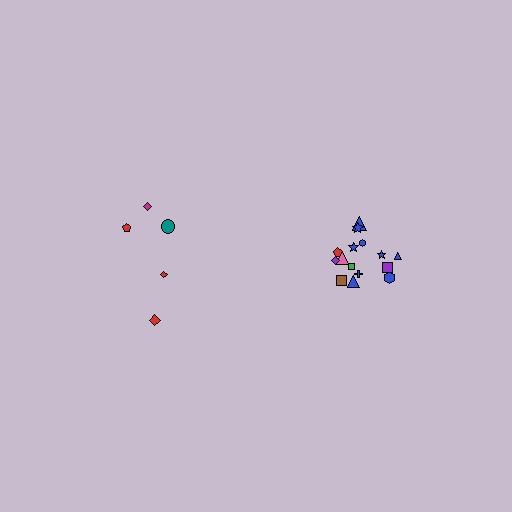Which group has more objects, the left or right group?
The right group.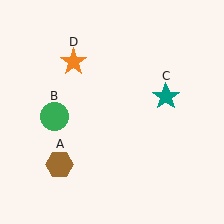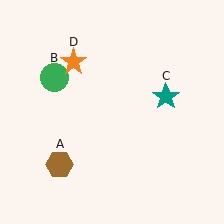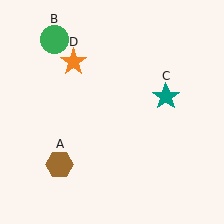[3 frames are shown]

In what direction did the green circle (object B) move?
The green circle (object B) moved up.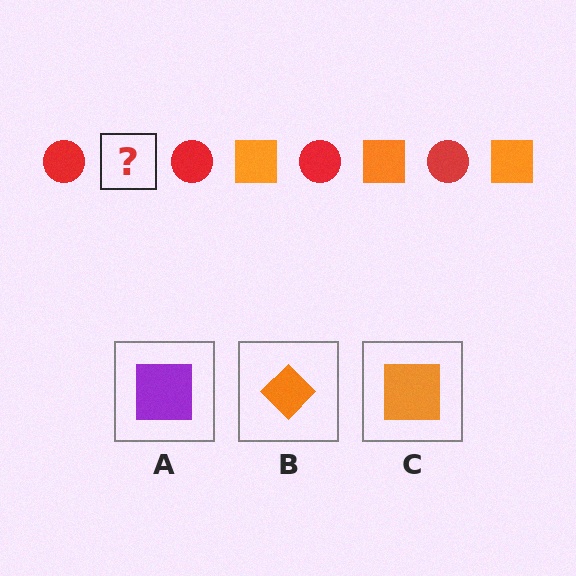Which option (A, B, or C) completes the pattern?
C.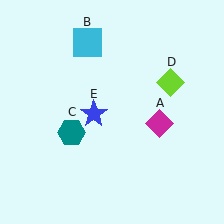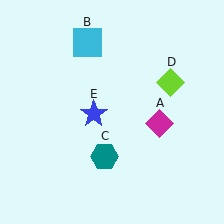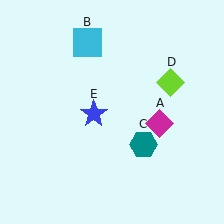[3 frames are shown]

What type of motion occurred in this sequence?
The teal hexagon (object C) rotated counterclockwise around the center of the scene.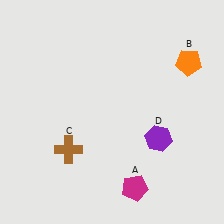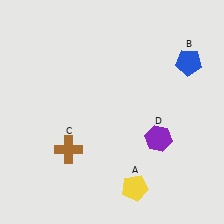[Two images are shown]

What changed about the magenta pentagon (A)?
In Image 1, A is magenta. In Image 2, it changed to yellow.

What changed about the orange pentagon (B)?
In Image 1, B is orange. In Image 2, it changed to blue.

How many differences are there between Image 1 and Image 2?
There are 2 differences between the two images.